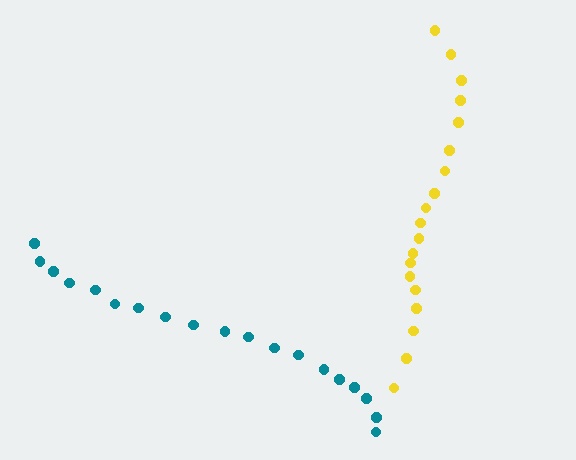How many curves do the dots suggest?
There are 2 distinct paths.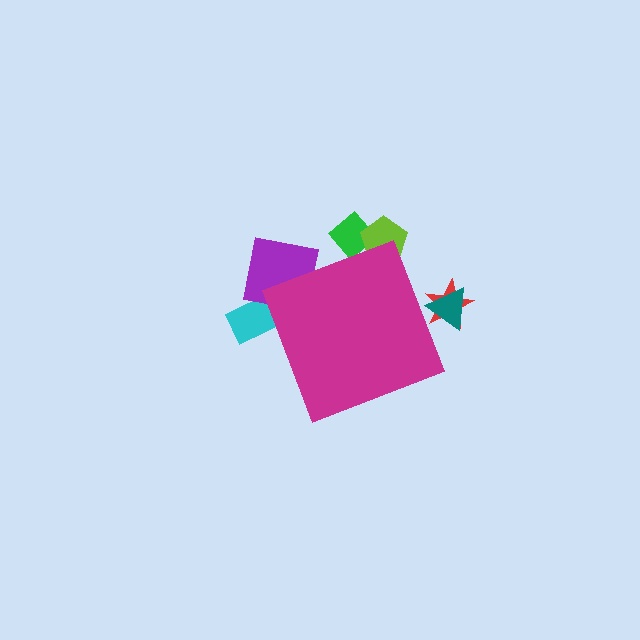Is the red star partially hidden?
Yes, the red star is partially hidden behind the magenta diamond.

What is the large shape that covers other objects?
A magenta diamond.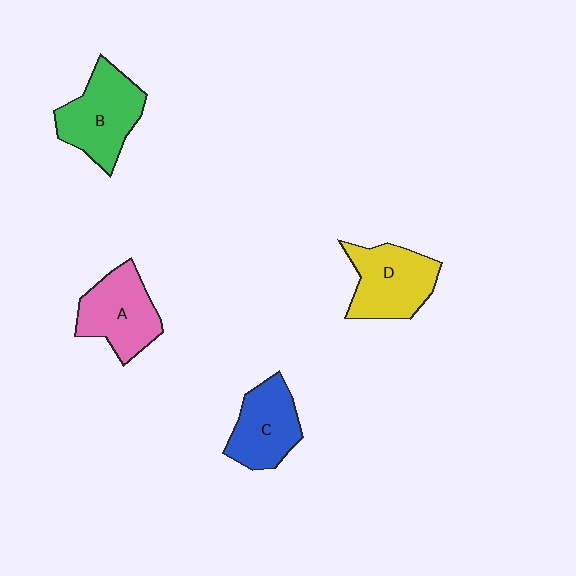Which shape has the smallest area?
Shape C (blue).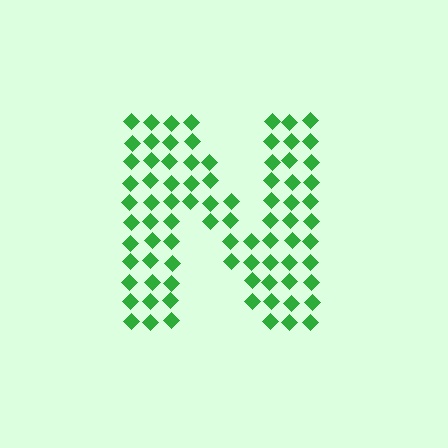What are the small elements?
The small elements are diamonds.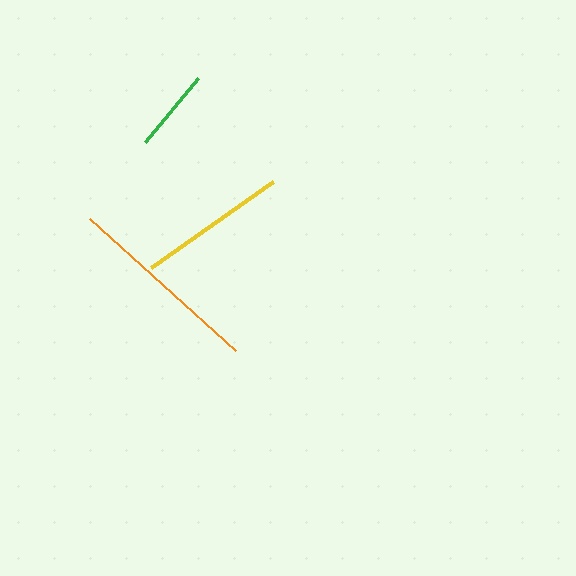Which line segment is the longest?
The orange line is the longest at approximately 197 pixels.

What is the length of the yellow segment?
The yellow segment is approximately 150 pixels long.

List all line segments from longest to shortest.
From longest to shortest: orange, yellow, green.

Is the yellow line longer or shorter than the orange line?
The orange line is longer than the yellow line.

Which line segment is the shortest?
The green line is the shortest at approximately 83 pixels.